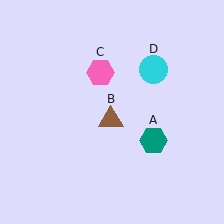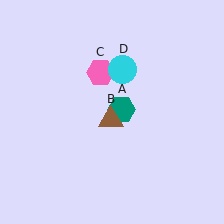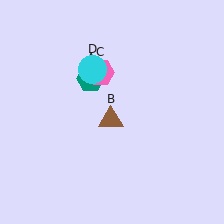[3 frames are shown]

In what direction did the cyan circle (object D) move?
The cyan circle (object D) moved left.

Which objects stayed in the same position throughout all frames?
Brown triangle (object B) and pink hexagon (object C) remained stationary.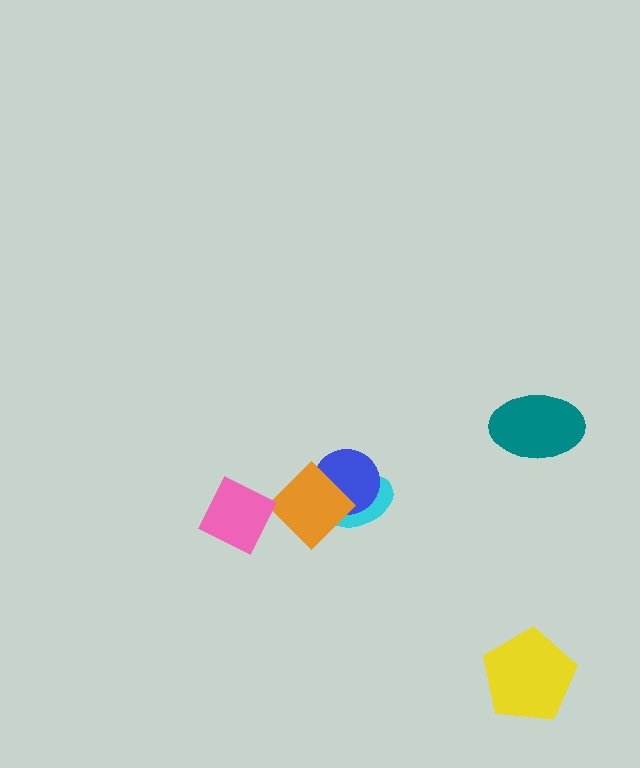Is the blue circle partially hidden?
Yes, it is partially covered by another shape.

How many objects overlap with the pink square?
0 objects overlap with the pink square.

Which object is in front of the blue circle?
The orange diamond is in front of the blue circle.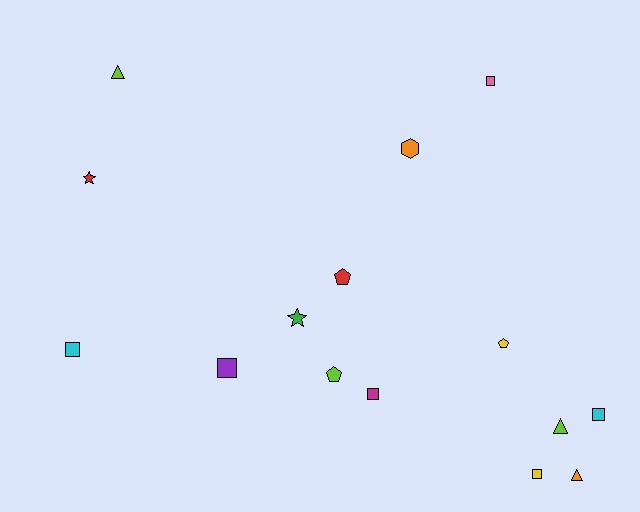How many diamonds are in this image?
There are no diamonds.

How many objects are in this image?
There are 15 objects.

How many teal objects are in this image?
There are no teal objects.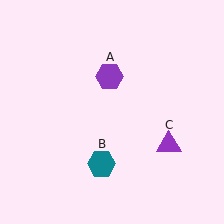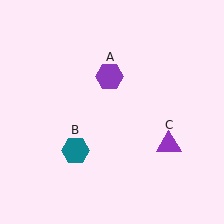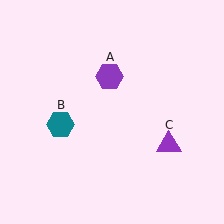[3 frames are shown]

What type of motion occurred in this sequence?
The teal hexagon (object B) rotated clockwise around the center of the scene.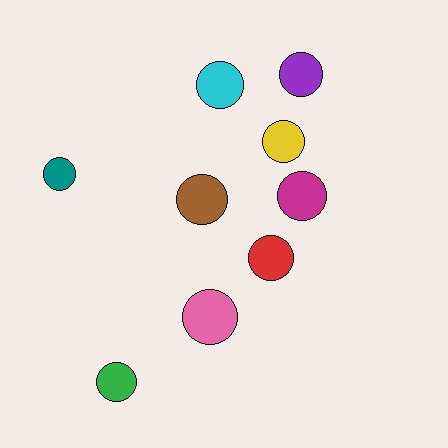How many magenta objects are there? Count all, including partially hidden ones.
There is 1 magenta object.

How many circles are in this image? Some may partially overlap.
There are 9 circles.